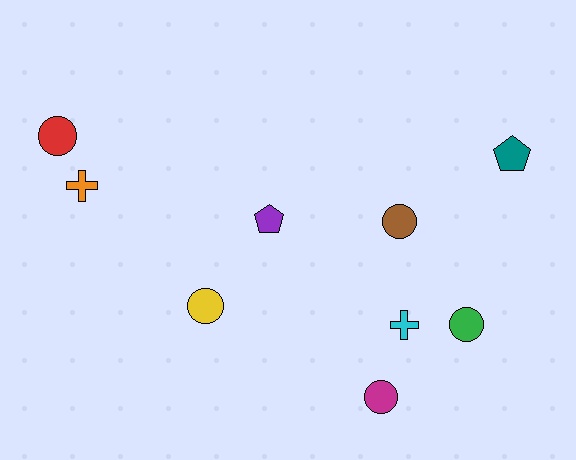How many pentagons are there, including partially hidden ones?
There are 2 pentagons.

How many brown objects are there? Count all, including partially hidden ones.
There is 1 brown object.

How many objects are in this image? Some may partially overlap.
There are 9 objects.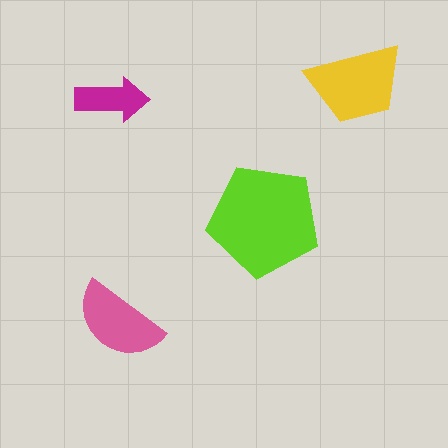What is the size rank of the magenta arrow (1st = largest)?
4th.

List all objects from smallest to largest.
The magenta arrow, the pink semicircle, the yellow trapezoid, the lime pentagon.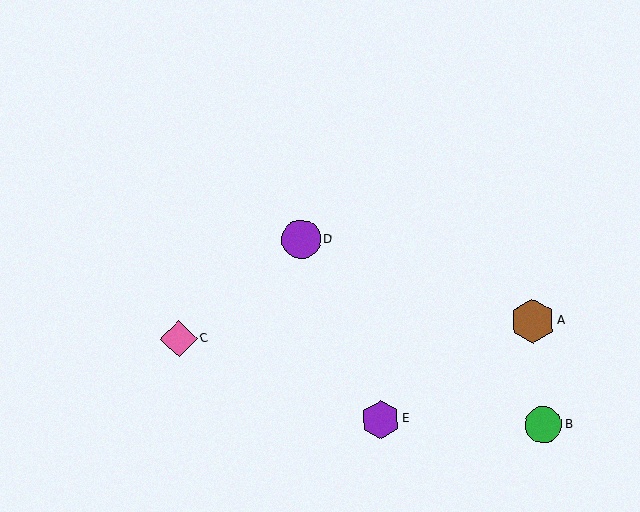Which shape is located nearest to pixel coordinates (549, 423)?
The green circle (labeled B) at (544, 425) is nearest to that location.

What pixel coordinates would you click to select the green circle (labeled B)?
Click at (544, 425) to select the green circle B.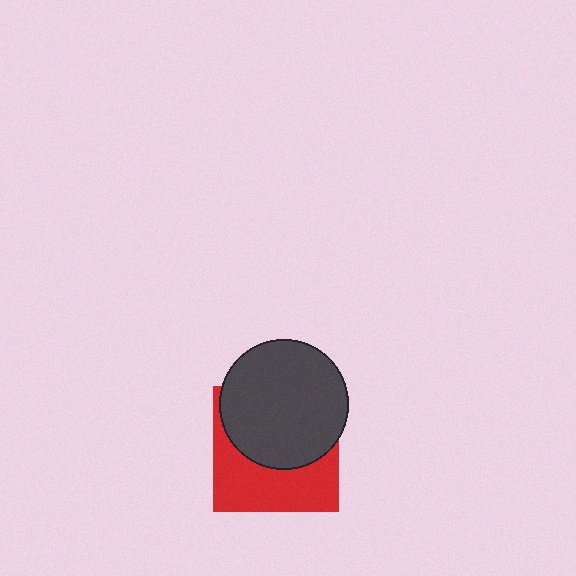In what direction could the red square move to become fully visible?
The red square could move down. That would shift it out from behind the dark gray circle entirely.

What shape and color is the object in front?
The object in front is a dark gray circle.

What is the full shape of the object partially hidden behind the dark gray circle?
The partially hidden object is a red square.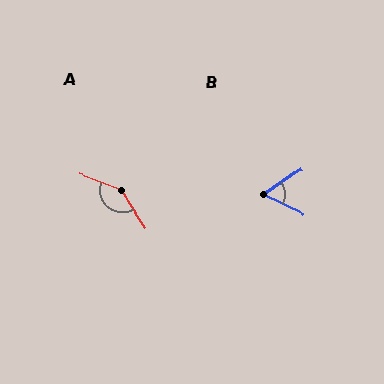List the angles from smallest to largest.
B (59°), A (144°).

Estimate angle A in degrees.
Approximately 144 degrees.